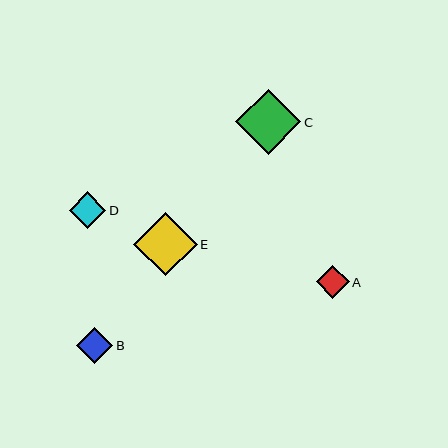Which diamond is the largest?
Diamond C is the largest with a size of approximately 65 pixels.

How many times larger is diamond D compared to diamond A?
Diamond D is approximately 1.1 times the size of diamond A.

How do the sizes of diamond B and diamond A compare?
Diamond B and diamond A are approximately the same size.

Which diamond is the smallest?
Diamond A is the smallest with a size of approximately 33 pixels.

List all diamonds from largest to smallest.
From largest to smallest: C, E, D, B, A.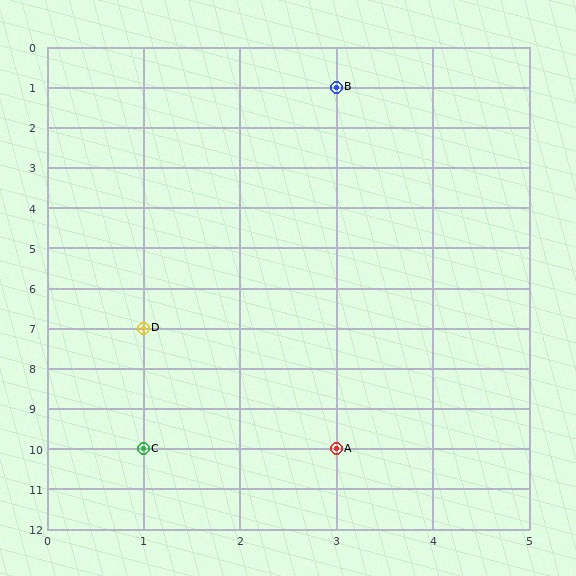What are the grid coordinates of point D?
Point D is at grid coordinates (1, 7).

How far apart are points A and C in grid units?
Points A and C are 2 columns apart.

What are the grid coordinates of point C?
Point C is at grid coordinates (1, 10).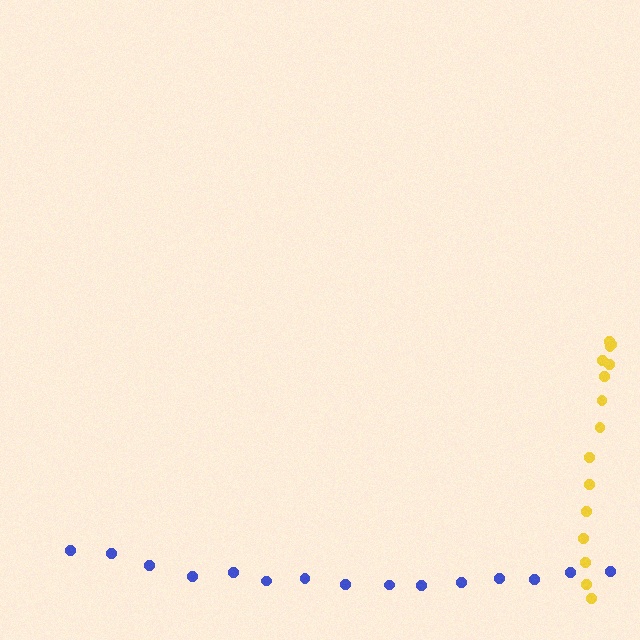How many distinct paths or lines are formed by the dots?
There are 2 distinct paths.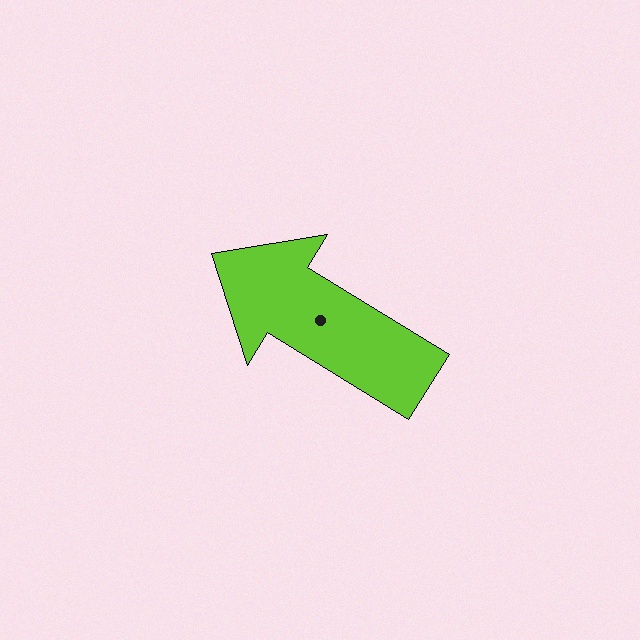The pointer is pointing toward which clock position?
Roughly 10 o'clock.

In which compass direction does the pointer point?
Northwest.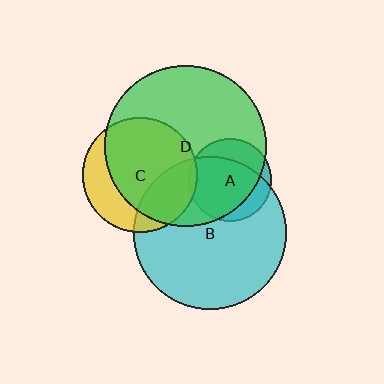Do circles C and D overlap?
Yes.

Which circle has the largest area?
Circle D (green).